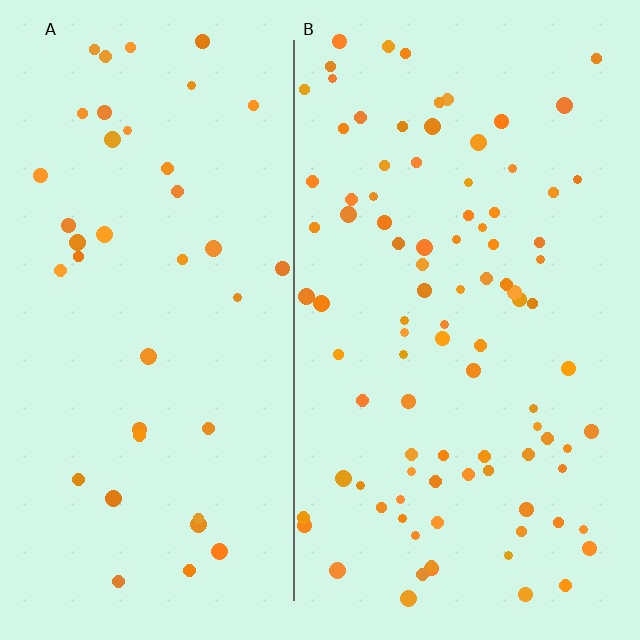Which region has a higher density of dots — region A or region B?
B (the right).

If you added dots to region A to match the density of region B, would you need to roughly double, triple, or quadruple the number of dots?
Approximately double.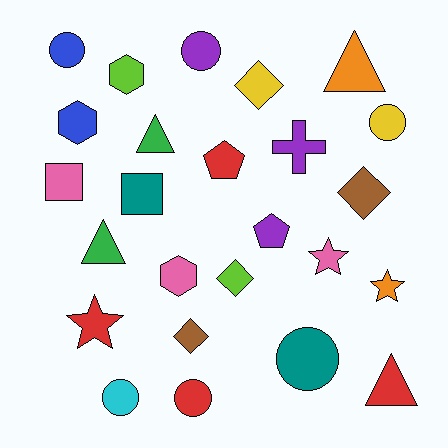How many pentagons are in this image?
There are 2 pentagons.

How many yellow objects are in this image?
There are 2 yellow objects.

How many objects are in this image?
There are 25 objects.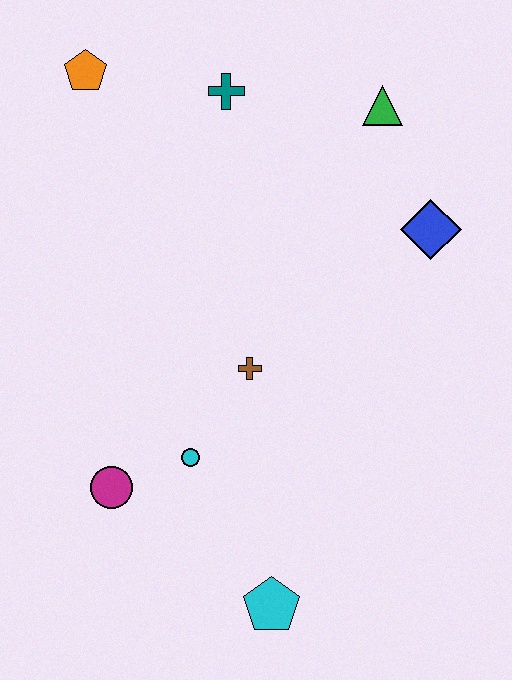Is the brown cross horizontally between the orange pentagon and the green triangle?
Yes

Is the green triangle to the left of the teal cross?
No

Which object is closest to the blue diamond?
The green triangle is closest to the blue diamond.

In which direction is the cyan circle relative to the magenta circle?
The cyan circle is to the right of the magenta circle.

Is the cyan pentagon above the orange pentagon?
No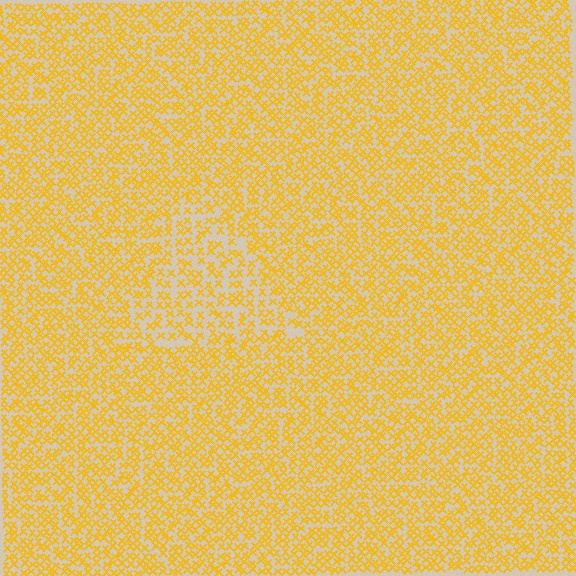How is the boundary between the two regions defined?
The boundary is defined by a change in element density (approximately 1.6x ratio). All elements are the same color, size, and shape.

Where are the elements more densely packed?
The elements are more densely packed outside the triangle boundary.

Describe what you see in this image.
The image contains small yellow elements arranged at two different densities. A triangle-shaped region is visible where the elements are less densely packed than the surrounding area.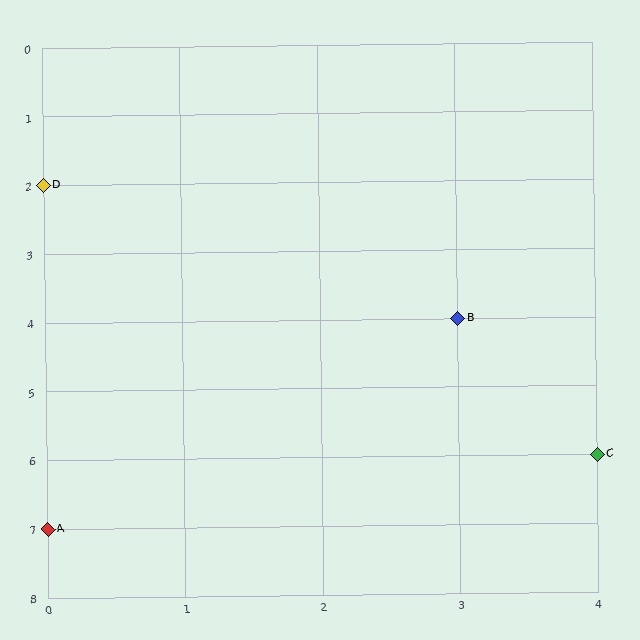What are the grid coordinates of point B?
Point B is at grid coordinates (3, 4).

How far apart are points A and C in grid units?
Points A and C are 4 columns and 1 row apart (about 4.1 grid units diagonally).